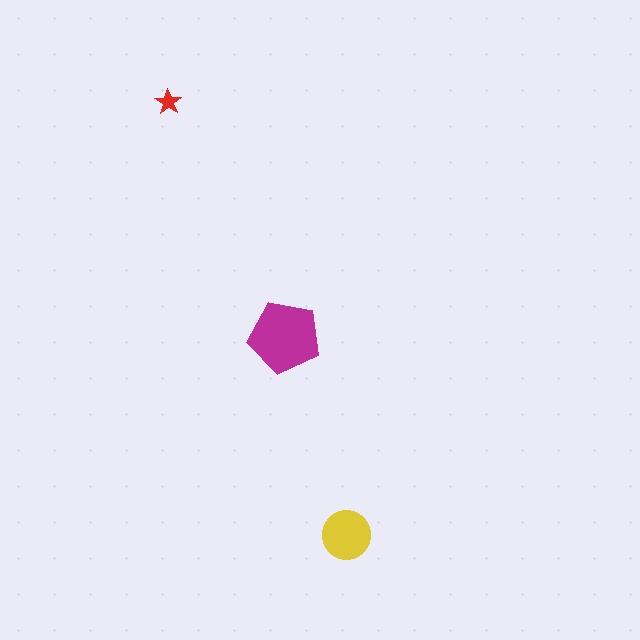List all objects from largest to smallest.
The magenta pentagon, the yellow circle, the red star.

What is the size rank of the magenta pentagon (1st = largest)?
1st.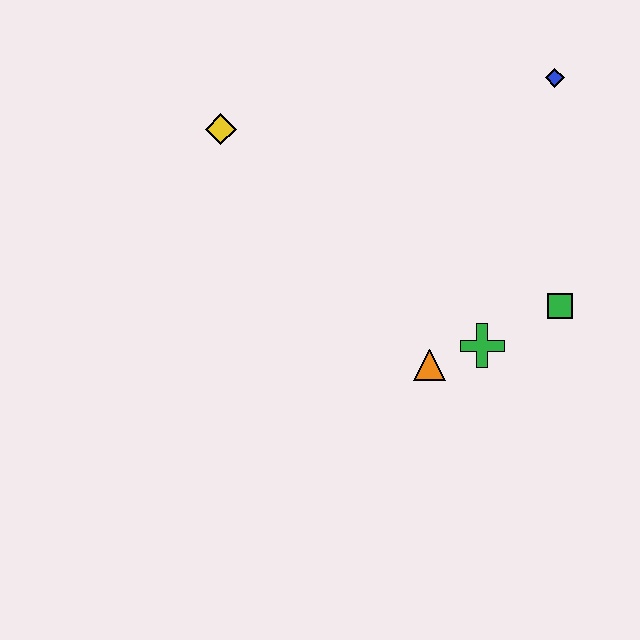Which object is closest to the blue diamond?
The green square is closest to the blue diamond.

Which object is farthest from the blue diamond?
The yellow diamond is farthest from the blue diamond.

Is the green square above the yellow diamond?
No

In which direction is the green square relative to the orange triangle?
The green square is to the right of the orange triangle.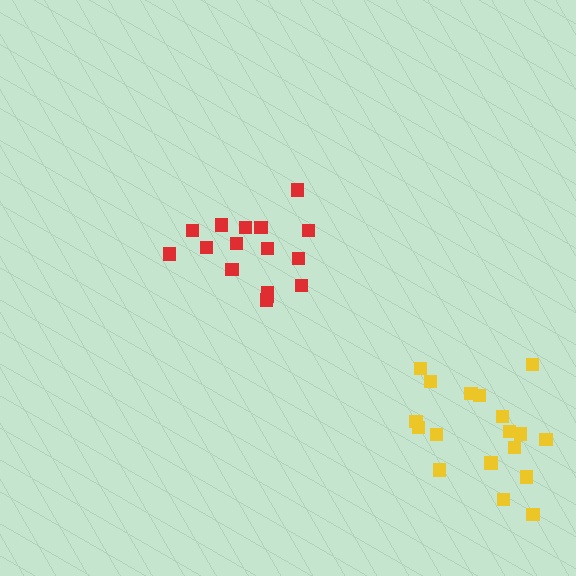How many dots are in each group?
Group 1: 18 dots, Group 2: 16 dots (34 total).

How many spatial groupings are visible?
There are 2 spatial groupings.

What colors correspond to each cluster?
The clusters are colored: yellow, red.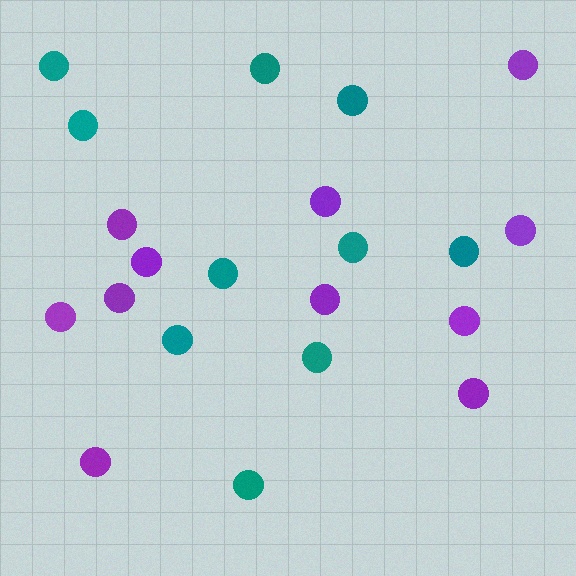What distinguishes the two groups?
There are 2 groups: one group of teal circles (10) and one group of purple circles (11).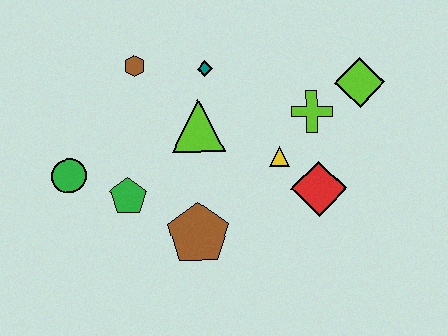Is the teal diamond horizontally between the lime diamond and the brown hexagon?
Yes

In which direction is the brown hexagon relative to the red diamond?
The brown hexagon is to the left of the red diamond.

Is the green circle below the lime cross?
Yes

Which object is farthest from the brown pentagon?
The lime diamond is farthest from the brown pentagon.